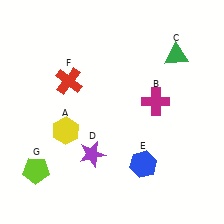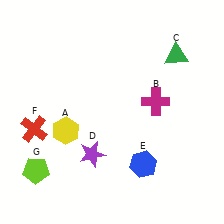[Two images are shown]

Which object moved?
The red cross (F) moved down.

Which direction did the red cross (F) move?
The red cross (F) moved down.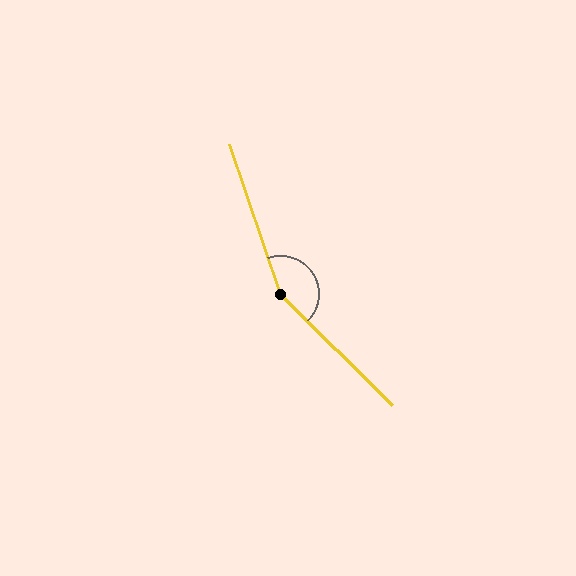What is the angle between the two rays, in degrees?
Approximately 154 degrees.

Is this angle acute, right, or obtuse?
It is obtuse.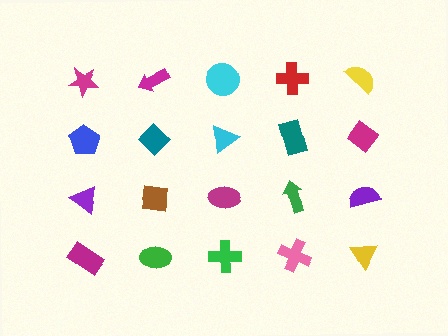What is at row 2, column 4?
A teal rectangle.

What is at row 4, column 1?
A magenta rectangle.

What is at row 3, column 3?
A magenta ellipse.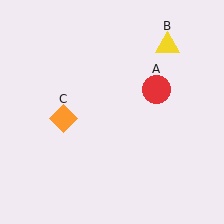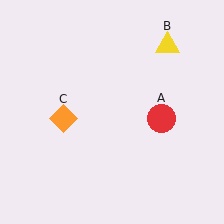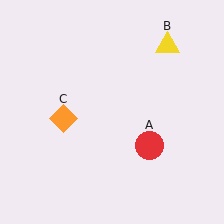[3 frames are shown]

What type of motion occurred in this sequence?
The red circle (object A) rotated clockwise around the center of the scene.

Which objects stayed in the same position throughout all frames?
Yellow triangle (object B) and orange diamond (object C) remained stationary.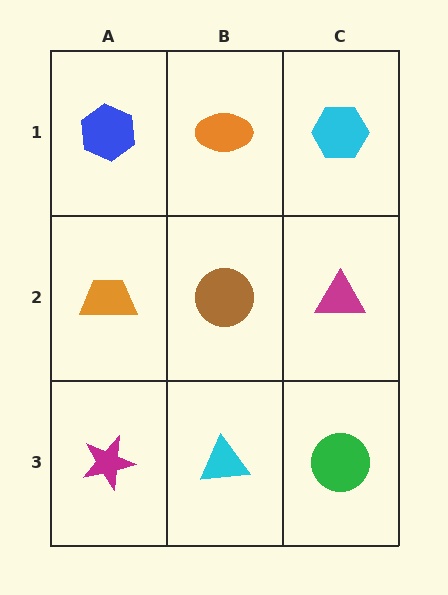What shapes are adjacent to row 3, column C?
A magenta triangle (row 2, column C), a cyan triangle (row 3, column B).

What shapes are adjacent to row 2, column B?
An orange ellipse (row 1, column B), a cyan triangle (row 3, column B), an orange trapezoid (row 2, column A), a magenta triangle (row 2, column C).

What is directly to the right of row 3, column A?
A cyan triangle.